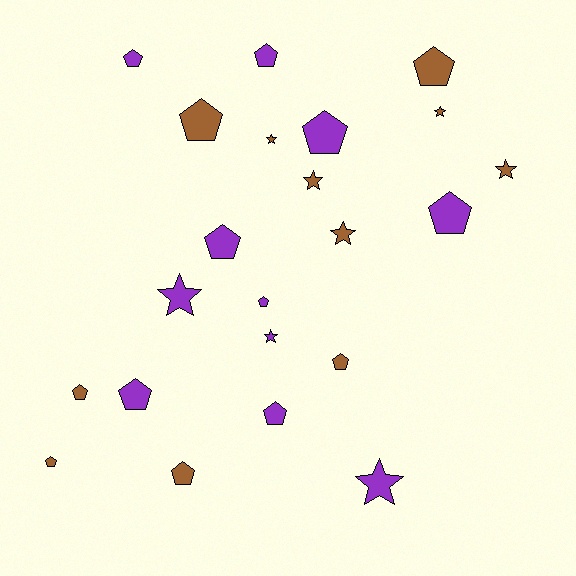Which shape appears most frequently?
Pentagon, with 14 objects.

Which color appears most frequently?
Purple, with 11 objects.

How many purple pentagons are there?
There are 8 purple pentagons.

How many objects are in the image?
There are 22 objects.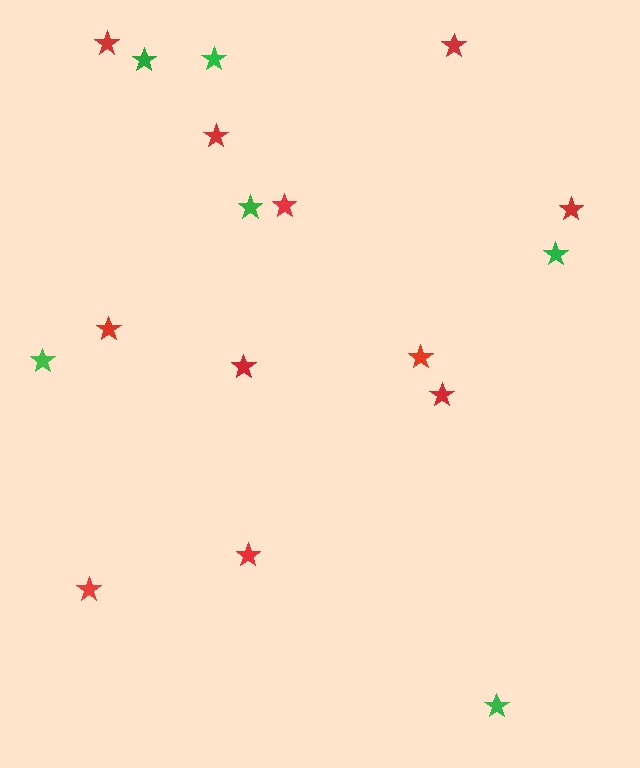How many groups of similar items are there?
There are 2 groups: one group of green stars (6) and one group of red stars (11).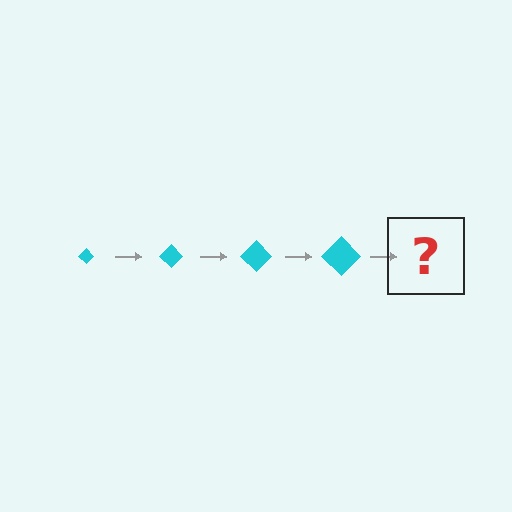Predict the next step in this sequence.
The next step is a cyan diamond, larger than the previous one.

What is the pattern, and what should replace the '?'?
The pattern is that the diamond gets progressively larger each step. The '?' should be a cyan diamond, larger than the previous one.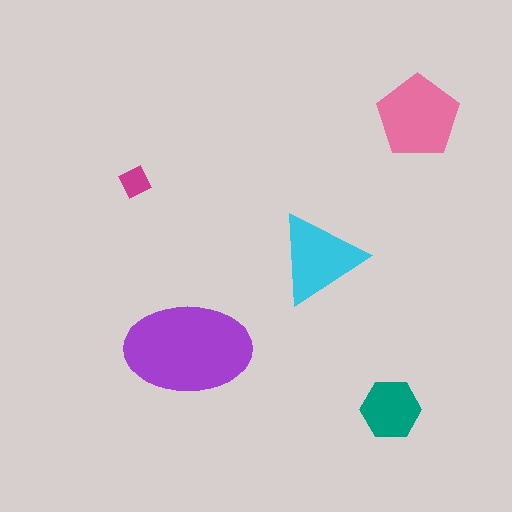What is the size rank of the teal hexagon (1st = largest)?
4th.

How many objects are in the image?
There are 5 objects in the image.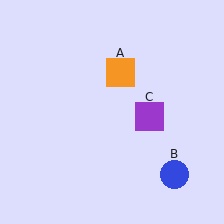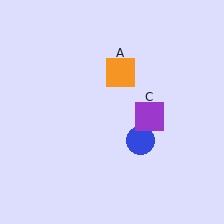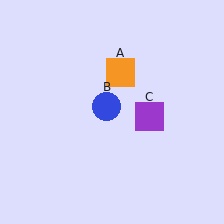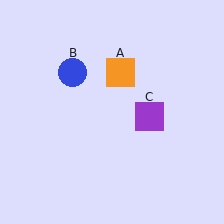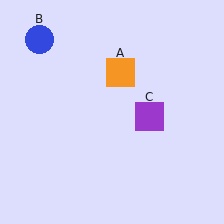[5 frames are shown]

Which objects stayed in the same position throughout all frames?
Orange square (object A) and purple square (object C) remained stationary.